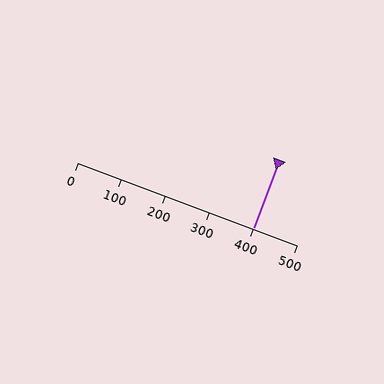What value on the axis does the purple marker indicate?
The marker indicates approximately 400.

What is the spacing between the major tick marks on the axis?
The major ticks are spaced 100 apart.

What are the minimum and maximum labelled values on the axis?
The axis runs from 0 to 500.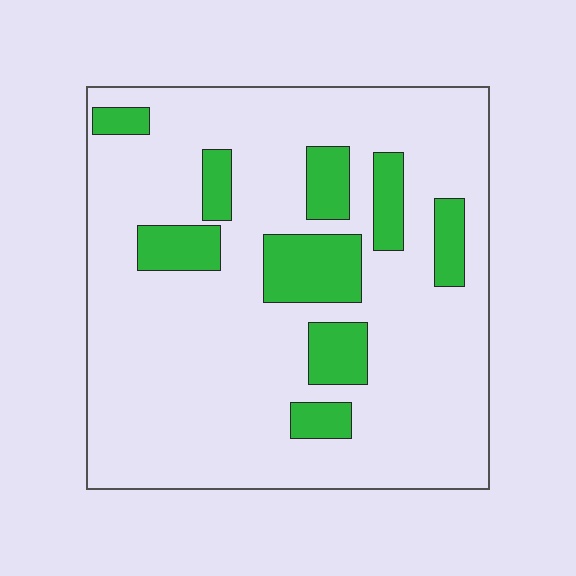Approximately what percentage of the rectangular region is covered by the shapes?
Approximately 20%.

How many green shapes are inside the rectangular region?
9.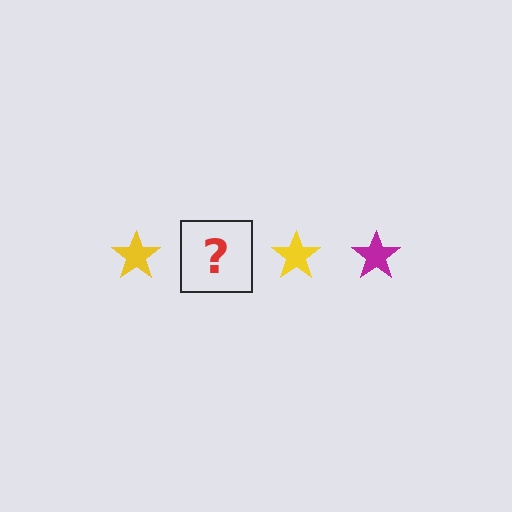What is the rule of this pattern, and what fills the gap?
The rule is that the pattern cycles through yellow, magenta stars. The gap should be filled with a magenta star.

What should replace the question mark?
The question mark should be replaced with a magenta star.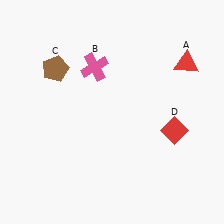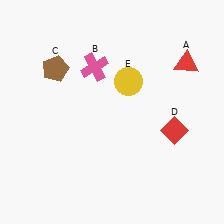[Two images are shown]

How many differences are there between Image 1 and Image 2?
There is 1 difference between the two images.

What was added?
A yellow circle (E) was added in Image 2.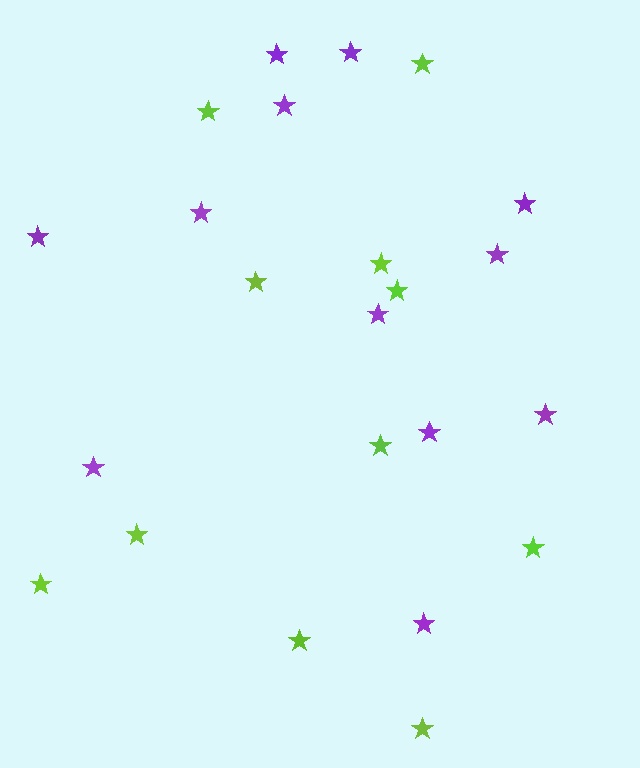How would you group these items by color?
There are 2 groups: one group of purple stars (12) and one group of lime stars (11).